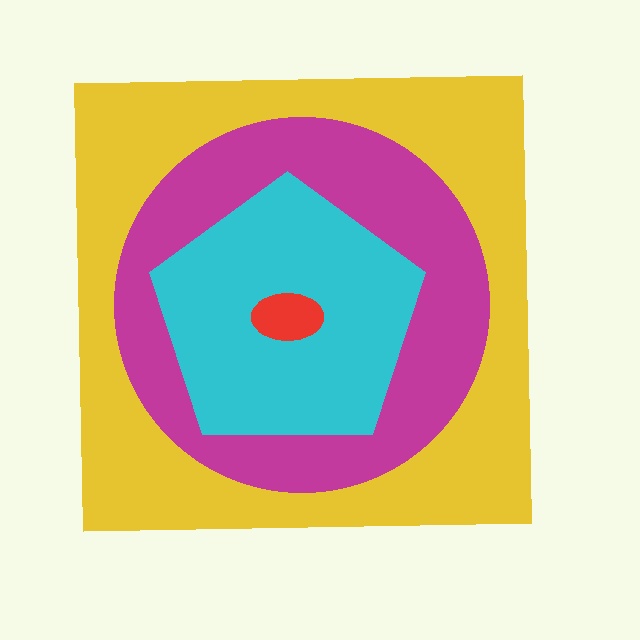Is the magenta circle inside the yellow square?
Yes.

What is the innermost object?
The red ellipse.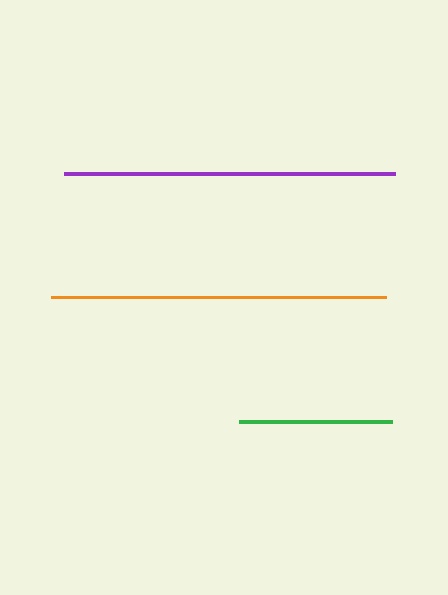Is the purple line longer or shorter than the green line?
The purple line is longer than the green line.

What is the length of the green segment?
The green segment is approximately 153 pixels long.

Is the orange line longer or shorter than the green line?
The orange line is longer than the green line.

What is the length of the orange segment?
The orange segment is approximately 336 pixels long.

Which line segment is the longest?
The orange line is the longest at approximately 336 pixels.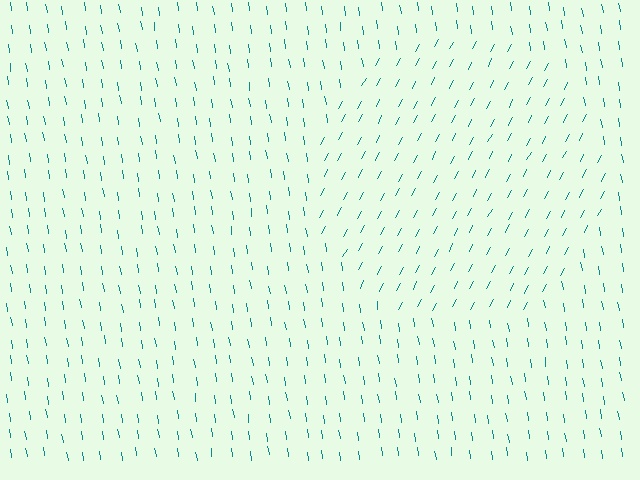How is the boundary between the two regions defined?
The boundary is defined purely by a change in line orientation (approximately 37 degrees difference). All lines are the same color and thickness.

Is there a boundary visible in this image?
Yes, there is a texture boundary formed by a change in line orientation.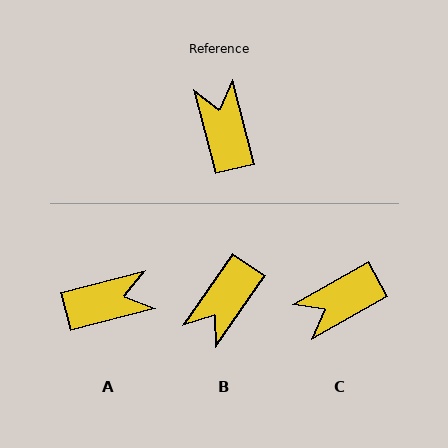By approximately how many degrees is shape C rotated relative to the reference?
Approximately 105 degrees counter-clockwise.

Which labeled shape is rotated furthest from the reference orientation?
B, about 131 degrees away.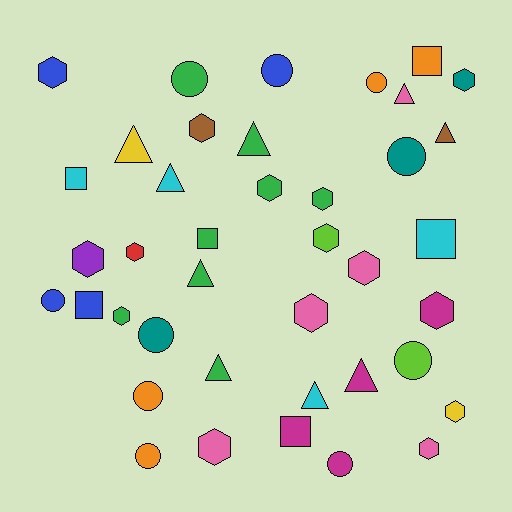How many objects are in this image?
There are 40 objects.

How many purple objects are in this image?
There is 1 purple object.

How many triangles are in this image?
There are 9 triangles.